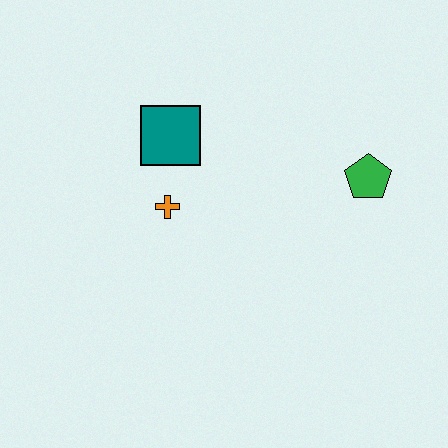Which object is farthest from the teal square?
The green pentagon is farthest from the teal square.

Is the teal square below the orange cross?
No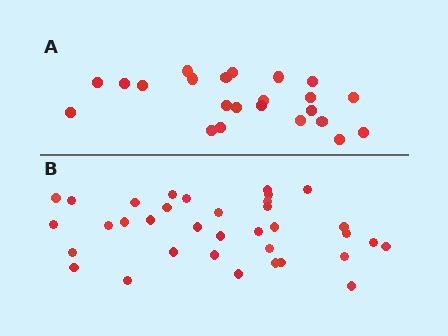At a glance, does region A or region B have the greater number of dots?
Region B (the bottom region) has more dots.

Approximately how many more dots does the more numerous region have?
Region B has roughly 12 or so more dots than region A.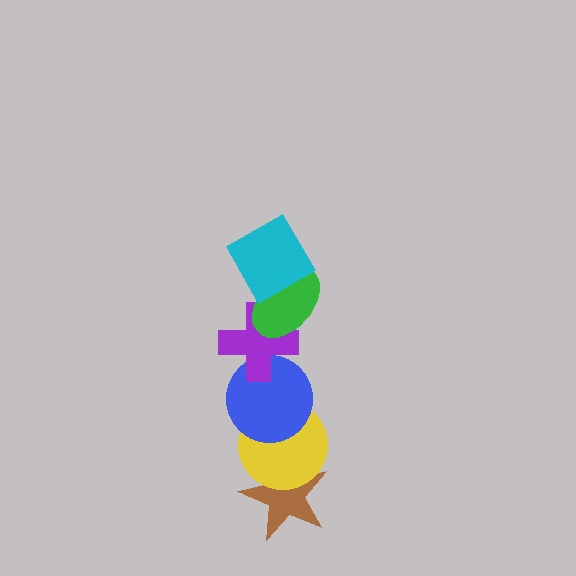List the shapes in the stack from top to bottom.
From top to bottom: the cyan square, the green ellipse, the purple cross, the blue circle, the yellow circle, the brown star.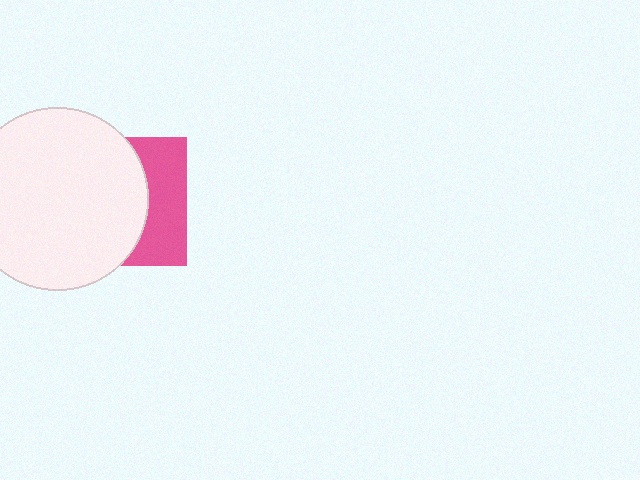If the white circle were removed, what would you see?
You would see the complete pink square.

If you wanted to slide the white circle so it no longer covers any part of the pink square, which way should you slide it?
Slide it left — that is the most direct way to separate the two shapes.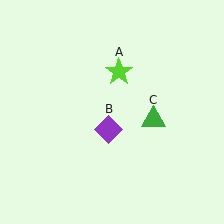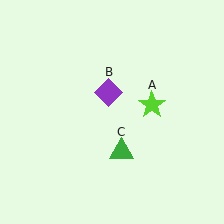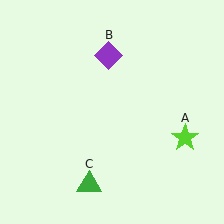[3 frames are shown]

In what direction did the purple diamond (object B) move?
The purple diamond (object B) moved up.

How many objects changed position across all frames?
3 objects changed position: lime star (object A), purple diamond (object B), green triangle (object C).